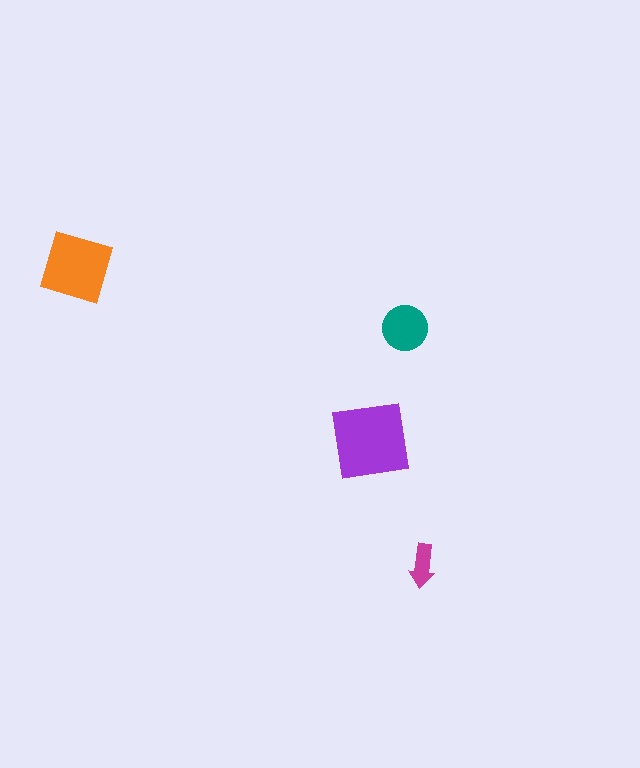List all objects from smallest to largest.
The magenta arrow, the teal circle, the orange diamond, the purple square.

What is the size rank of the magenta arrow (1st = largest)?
4th.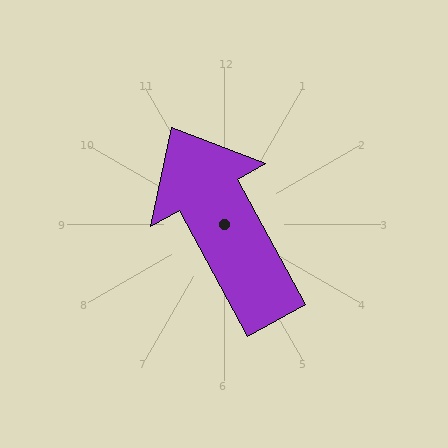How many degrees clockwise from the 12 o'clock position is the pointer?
Approximately 331 degrees.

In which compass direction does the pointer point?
Northwest.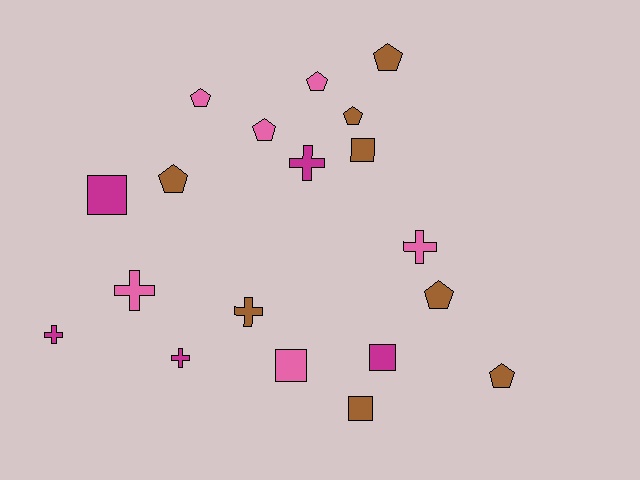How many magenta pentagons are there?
There are no magenta pentagons.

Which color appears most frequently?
Brown, with 8 objects.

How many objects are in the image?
There are 19 objects.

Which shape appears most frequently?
Pentagon, with 8 objects.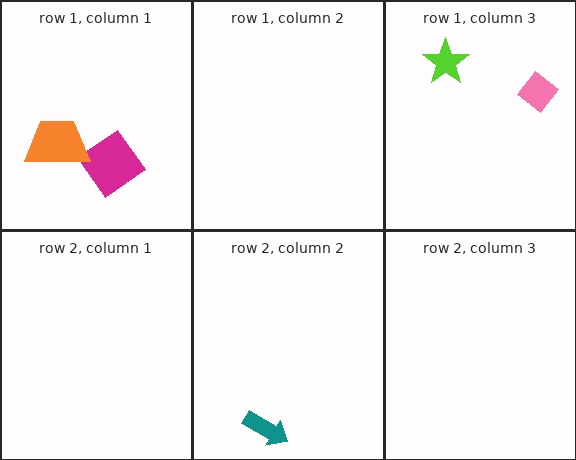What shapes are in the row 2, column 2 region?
The teal arrow.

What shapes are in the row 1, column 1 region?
The magenta diamond, the orange trapezoid.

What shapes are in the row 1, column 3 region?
The lime star, the pink diamond.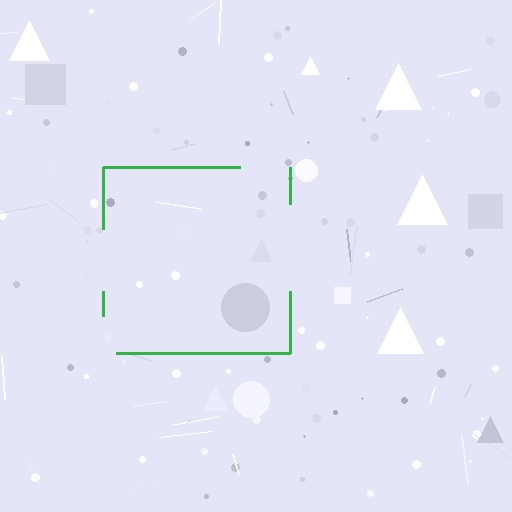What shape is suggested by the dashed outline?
The dashed outline suggests a square.